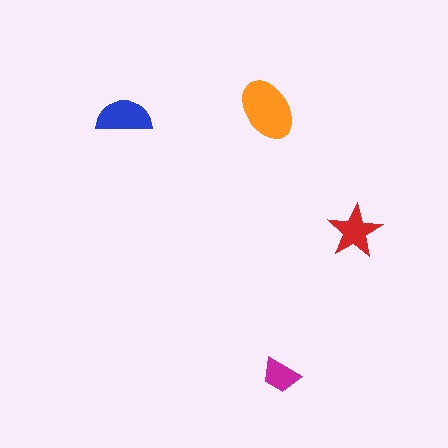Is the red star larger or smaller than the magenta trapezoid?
Larger.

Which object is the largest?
The orange ellipse.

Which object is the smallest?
The magenta trapezoid.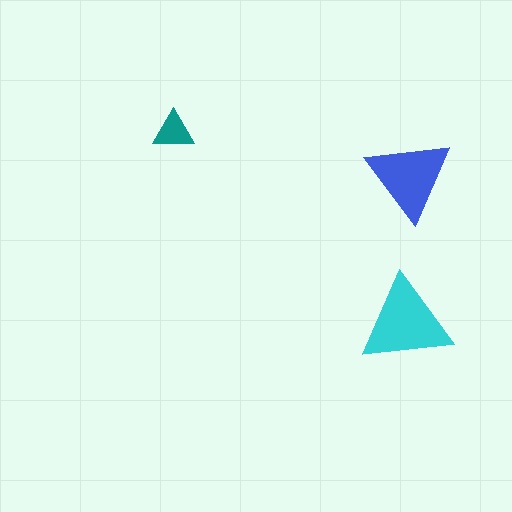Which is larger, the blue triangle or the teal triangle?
The blue one.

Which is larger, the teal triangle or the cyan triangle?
The cyan one.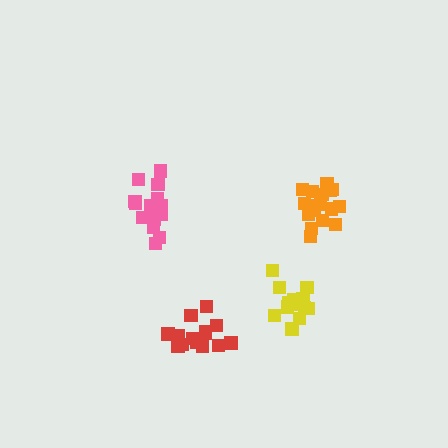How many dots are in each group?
Group 1: 15 dots, Group 2: 18 dots, Group 3: 16 dots, Group 4: 15 dots (64 total).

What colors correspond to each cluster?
The clusters are colored: yellow, orange, pink, red.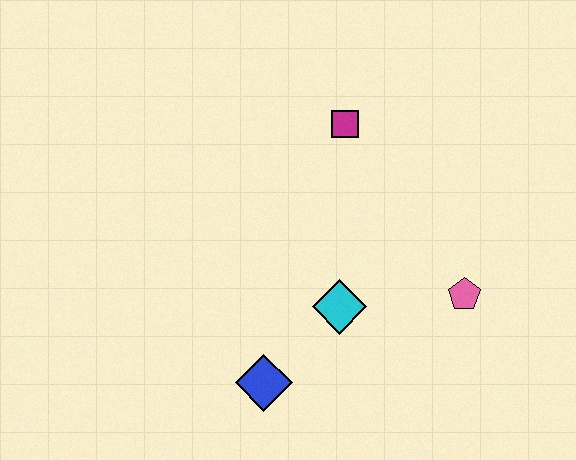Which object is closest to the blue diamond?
The cyan diamond is closest to the blue diamond.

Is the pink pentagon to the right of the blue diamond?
Yes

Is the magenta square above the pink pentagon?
Yes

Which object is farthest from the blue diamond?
The magenta square is farthest from the blue diamond.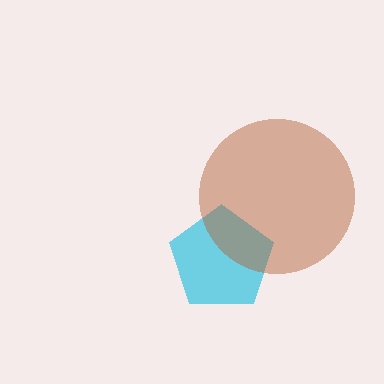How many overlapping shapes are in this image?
There are 2 overlapping shapes in the image.